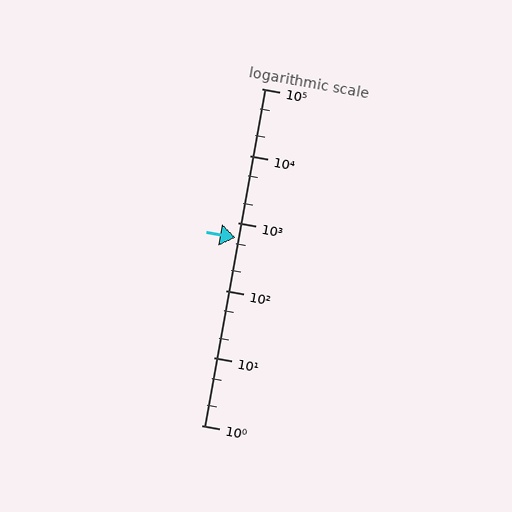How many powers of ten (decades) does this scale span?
The scale spans 5 decades, from 1 to 100000.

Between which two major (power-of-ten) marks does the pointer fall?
The pointer is between 100 and 1000.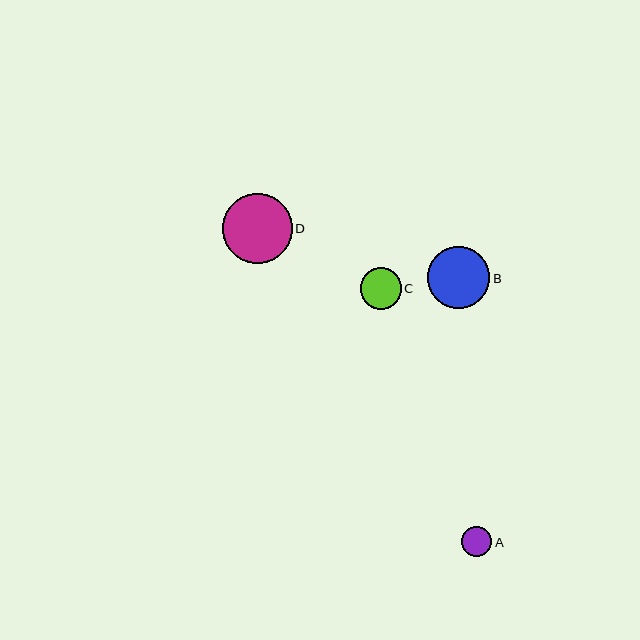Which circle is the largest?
Circle D is the largest with a size of approximately 70 pixels.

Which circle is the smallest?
Circle A is the smallest with a size of approximately 30 pixels.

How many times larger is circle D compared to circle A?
Circle D is approximately 2.3 times the size of circle A.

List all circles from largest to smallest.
From largest to smallest: D, B, C, A.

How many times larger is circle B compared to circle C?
Circle B is approximately 1.5 times the size of circle C.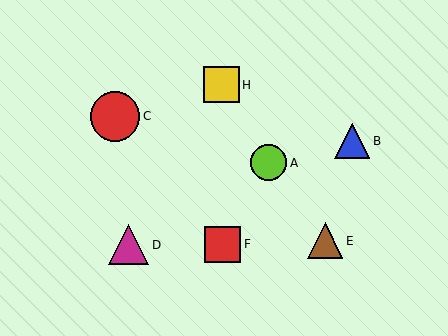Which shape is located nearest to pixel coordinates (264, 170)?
The lime circle (labeled A) at (269, 163) is nearest to that location.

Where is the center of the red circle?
The center of the red circle is at (115, 116).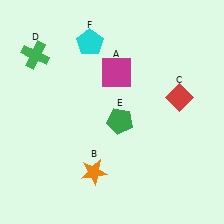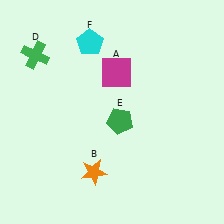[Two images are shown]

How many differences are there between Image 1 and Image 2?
There is 1 difference between the two images.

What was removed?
The red diamond (C) was removed in Image 2.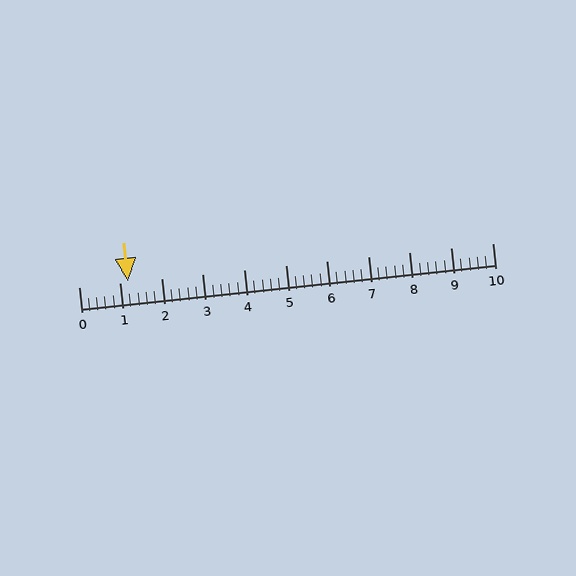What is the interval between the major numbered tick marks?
The major tick marks are spaced 1 units apart.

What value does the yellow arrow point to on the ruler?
The yellow arrow points to approximately 1.2.